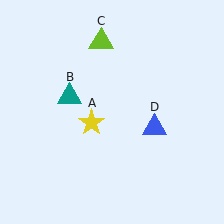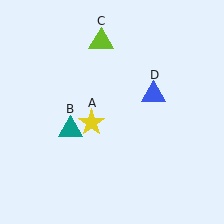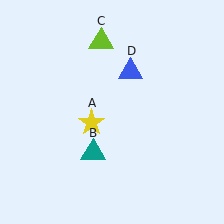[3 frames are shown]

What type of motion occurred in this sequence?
The teal triangle (object B), blue triangle (object D) rotated counterclockwise around the center of the scene.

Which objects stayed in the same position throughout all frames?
Yellow star (object A) and lime triangle (object C) remained stationary.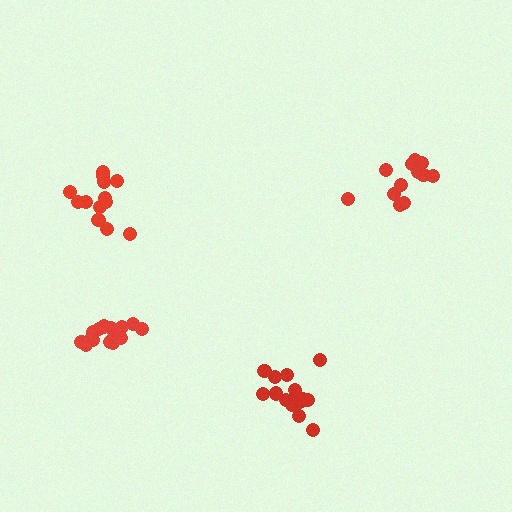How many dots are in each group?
Group 1: 15 dots, Group 2: 12 dots, Group 3: 15 dots, Group 4: 13 dots (55 total).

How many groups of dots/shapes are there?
There are 4 groups.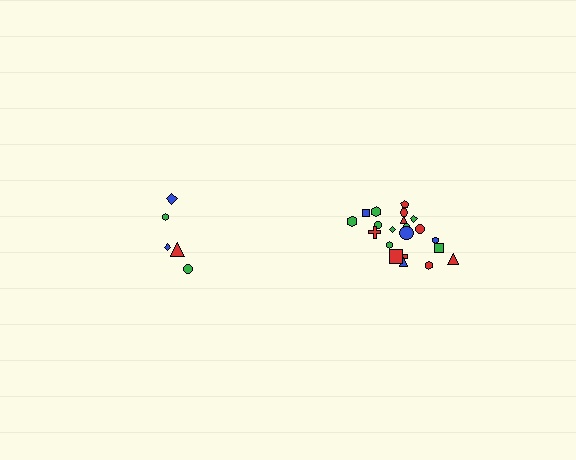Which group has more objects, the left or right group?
The right group.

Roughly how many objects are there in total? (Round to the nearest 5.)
Roughly 25 objects in total.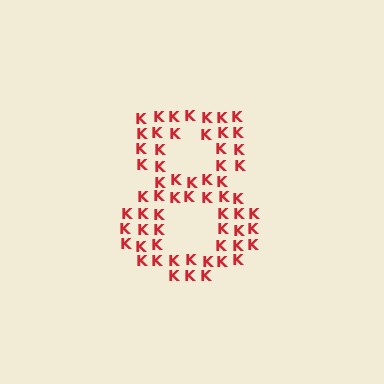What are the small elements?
The small elements are letter K's.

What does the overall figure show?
The overall figure shows the digit 8.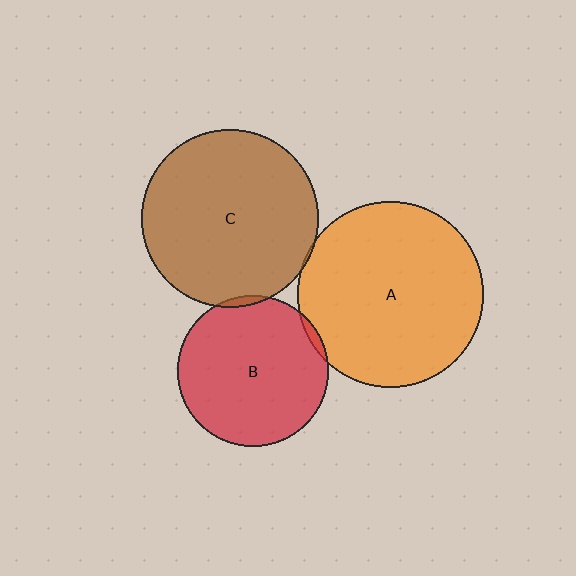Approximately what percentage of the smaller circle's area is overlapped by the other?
Approximately 5%.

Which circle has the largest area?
Circle A (orange).